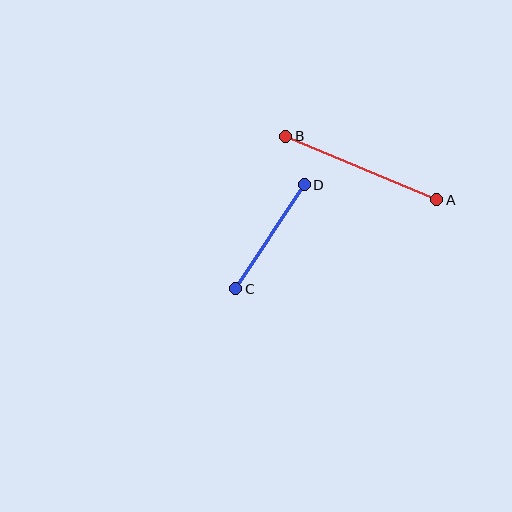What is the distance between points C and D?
The distance is approximately 124 pixels.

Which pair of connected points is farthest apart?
Points A and B are farthest apart.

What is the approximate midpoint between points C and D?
The midpoint is at approximately (270, 237) pixels.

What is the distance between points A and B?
The distance is approximately 164 pixels.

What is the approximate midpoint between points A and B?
The midpoint is at approximately (361, 168) pixels.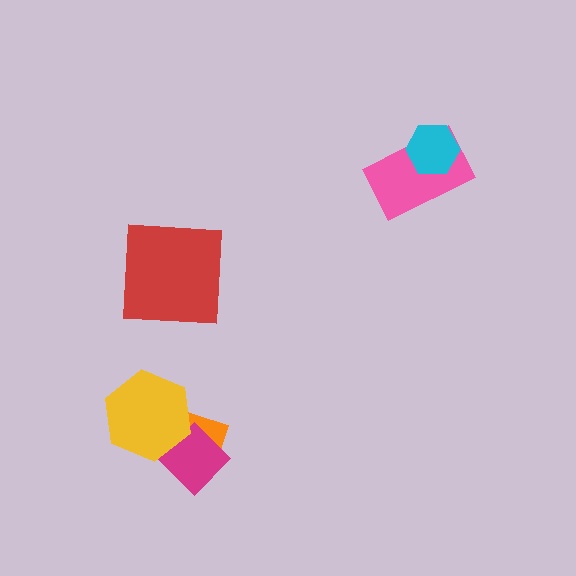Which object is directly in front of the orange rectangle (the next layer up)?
The magenta diamond is directly in front of the orange rectangle.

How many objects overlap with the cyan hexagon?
1 object overlaps with the cyan hexagon.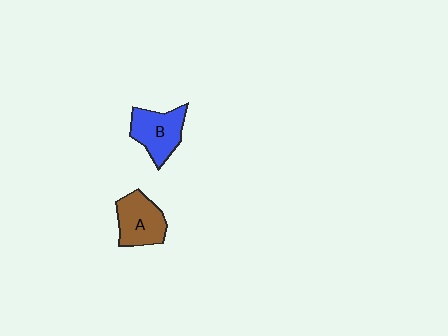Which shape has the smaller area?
Shape A (brown).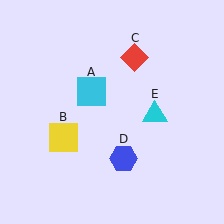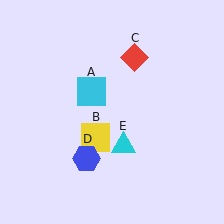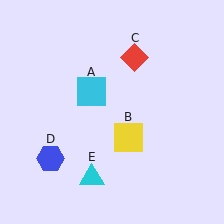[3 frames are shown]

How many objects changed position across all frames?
3 objects changed position: yellow square (object B), blue hexagon (object D), cyan triangle (object E).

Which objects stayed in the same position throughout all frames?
Cyan square (object A) and red diamond (object C) remained stationary.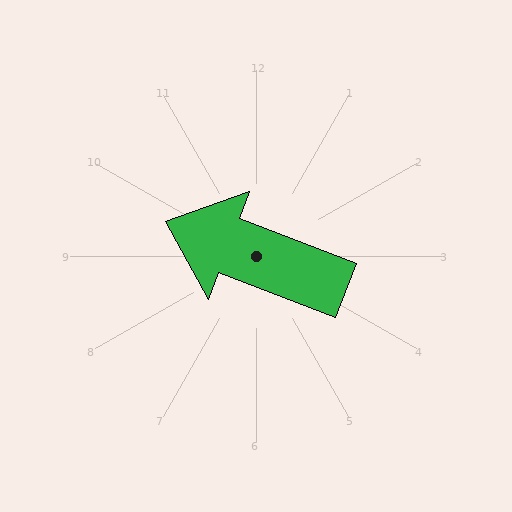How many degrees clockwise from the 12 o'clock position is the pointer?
Approximately 291 degrees.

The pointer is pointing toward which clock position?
Roughly 10 o'clock.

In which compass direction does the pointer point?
West.